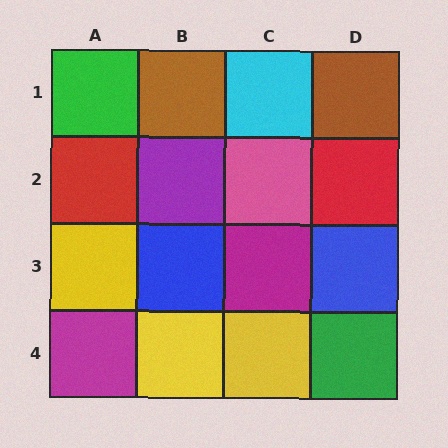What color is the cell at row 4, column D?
Green.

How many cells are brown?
2 cells are brown.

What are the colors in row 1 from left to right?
Green, brown, cyan, brown.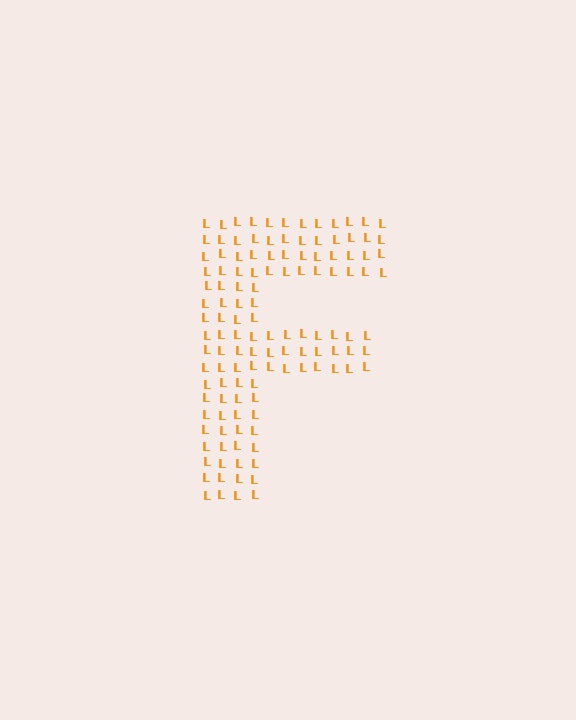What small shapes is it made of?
It is made of small letter L's.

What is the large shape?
The large shape is the letter F.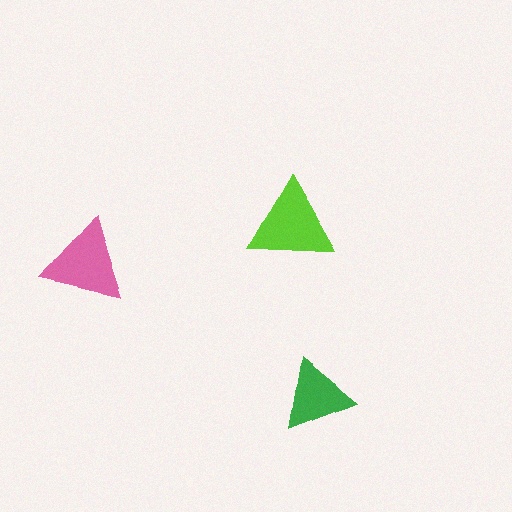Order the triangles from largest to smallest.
the lime one, the pink one, the green one.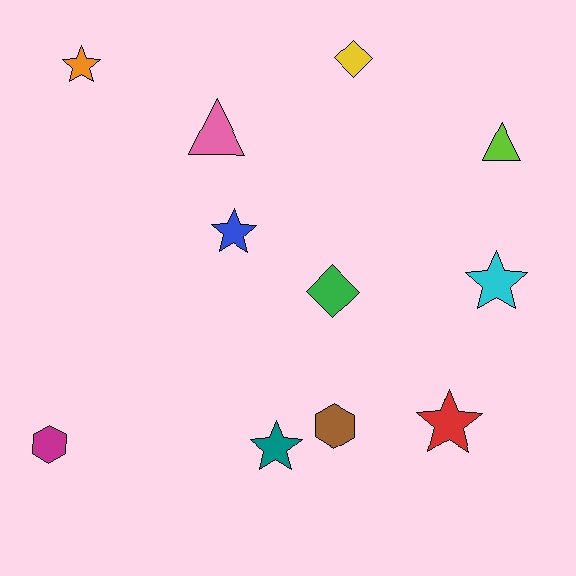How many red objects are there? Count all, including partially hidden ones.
There is 1 red object.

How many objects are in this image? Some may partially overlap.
There are 11 objects.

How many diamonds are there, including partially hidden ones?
There are 2 diamonds.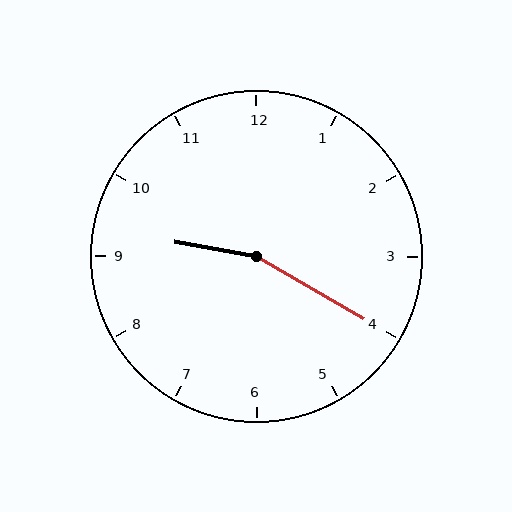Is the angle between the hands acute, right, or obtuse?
It is obtuse.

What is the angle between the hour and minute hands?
Approximately 160 degrees.